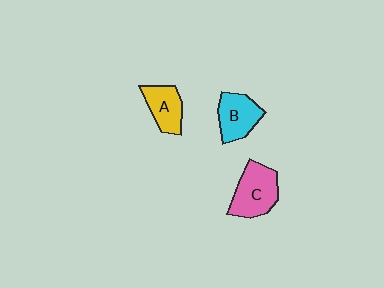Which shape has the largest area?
Shape C (pink).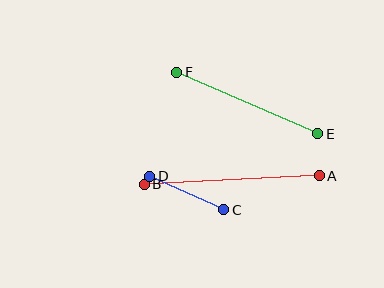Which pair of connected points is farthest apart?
Points A and B are farthest apart.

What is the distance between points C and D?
The distance is approximately 81 pixels.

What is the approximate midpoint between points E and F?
The midpoint is at approximately (247, 103) pixels.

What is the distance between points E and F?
The distance is approximately 154 pixels.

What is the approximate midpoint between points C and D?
The midpoint is at approximately (187, 193) pixels.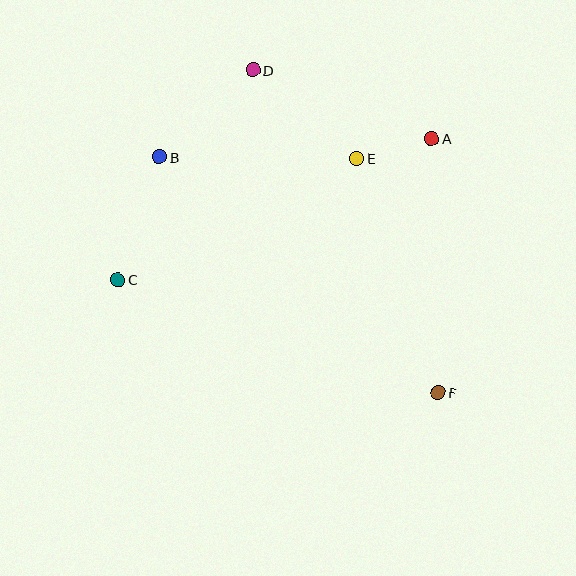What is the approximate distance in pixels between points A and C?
The distance between A and C is approximately 344 pixels.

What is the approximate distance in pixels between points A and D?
The distance between A and D is approximately 191 pixels.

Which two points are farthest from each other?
Points D and F are farthest from each other.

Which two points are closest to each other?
Points A and E are closest to each other.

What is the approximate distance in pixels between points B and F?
The distance between B and F is approximately 365 pixels.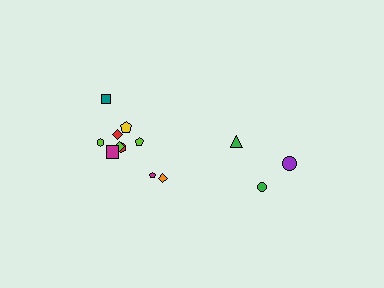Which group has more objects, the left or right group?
The left group.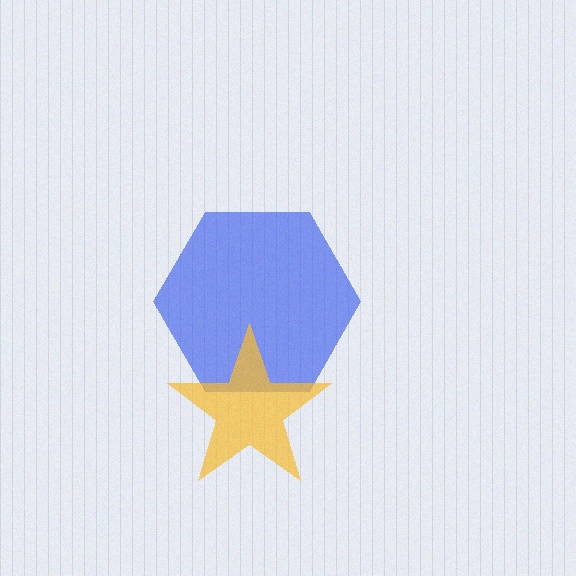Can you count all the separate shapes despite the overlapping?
Yes, there are 2 separate shapes.